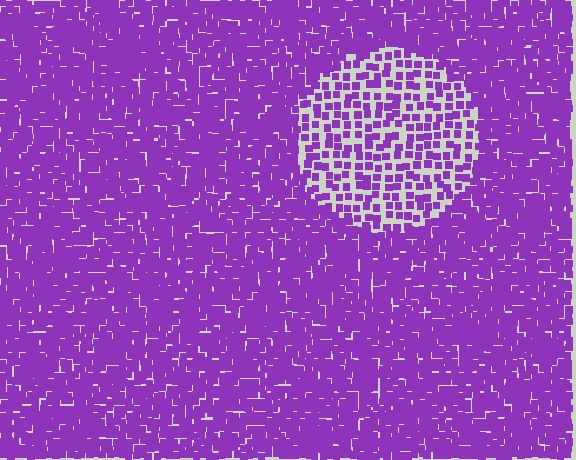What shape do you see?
I see a circle.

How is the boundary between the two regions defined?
The boundary is defined by a change in element density (approximately 2.3x ratio). All elements are the same color, size, and shape.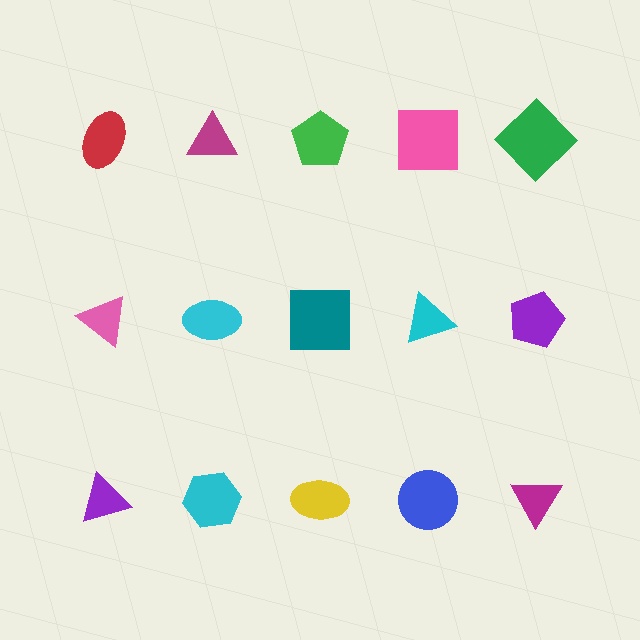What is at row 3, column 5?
A magenta triangle.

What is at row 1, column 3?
A green pentagon.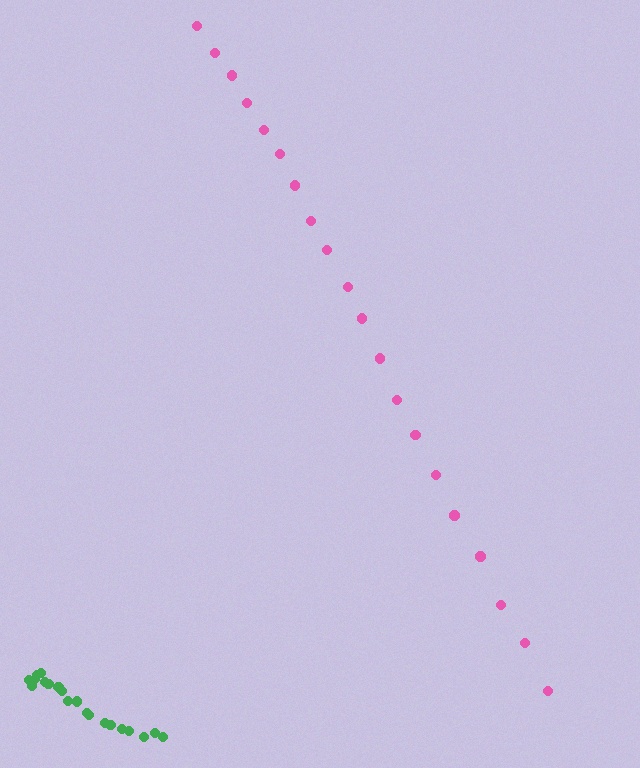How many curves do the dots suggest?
There are 2 distinct paths.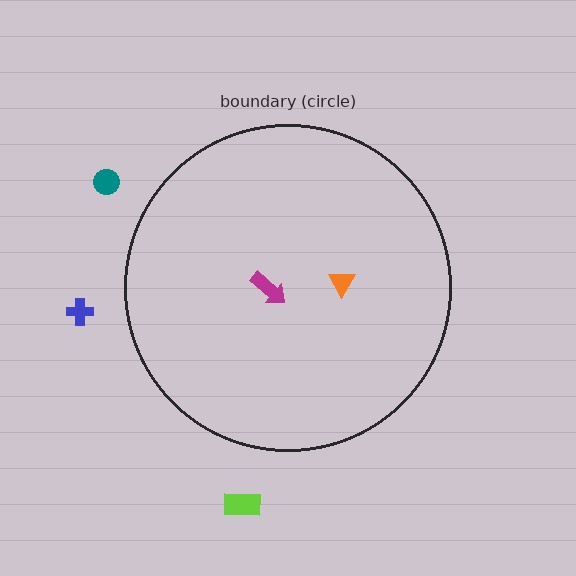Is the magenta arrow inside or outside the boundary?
Inside.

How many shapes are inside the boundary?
2 inside, 3 outside.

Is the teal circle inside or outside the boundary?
Outside.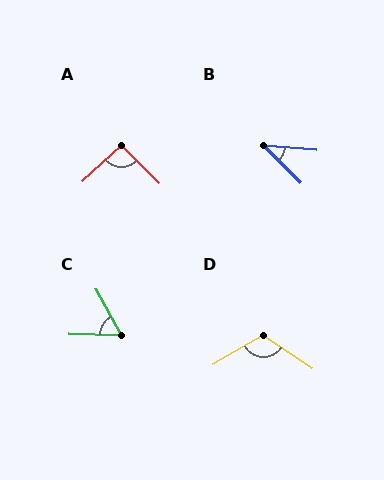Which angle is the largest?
D, at approximately 116 degrees.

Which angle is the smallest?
B, at approximately 40 degrees.